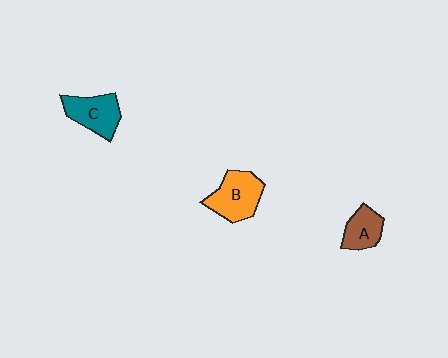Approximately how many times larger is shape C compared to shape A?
Approximately 1.3 times.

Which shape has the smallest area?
Shape A (brown).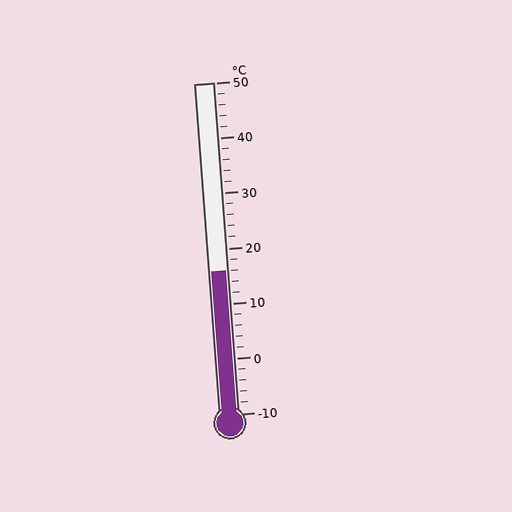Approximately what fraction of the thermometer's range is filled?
The thermometer is filled to approximately 45% of its range.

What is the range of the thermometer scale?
The thermometer scale ranges from -10°C to 50°C.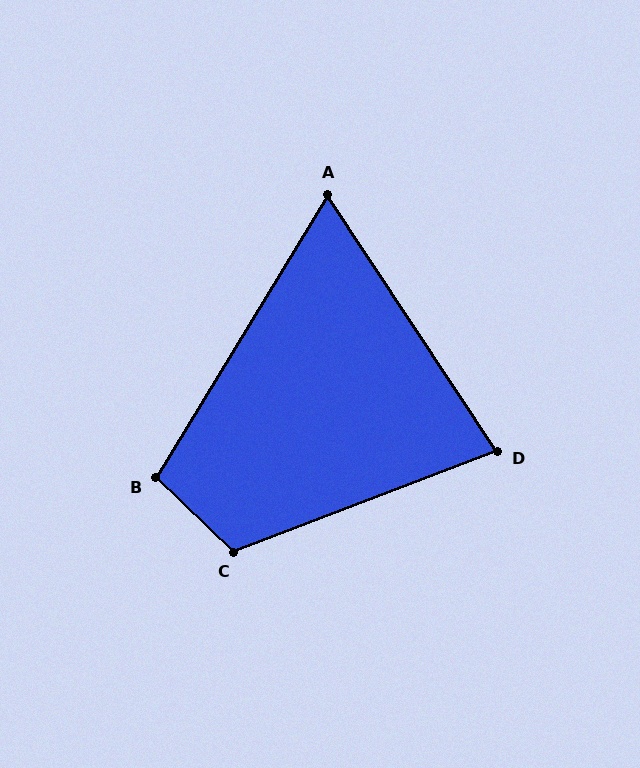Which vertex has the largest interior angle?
C, at approximately 115 degrees.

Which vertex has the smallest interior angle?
A, at approximately 65 degrees.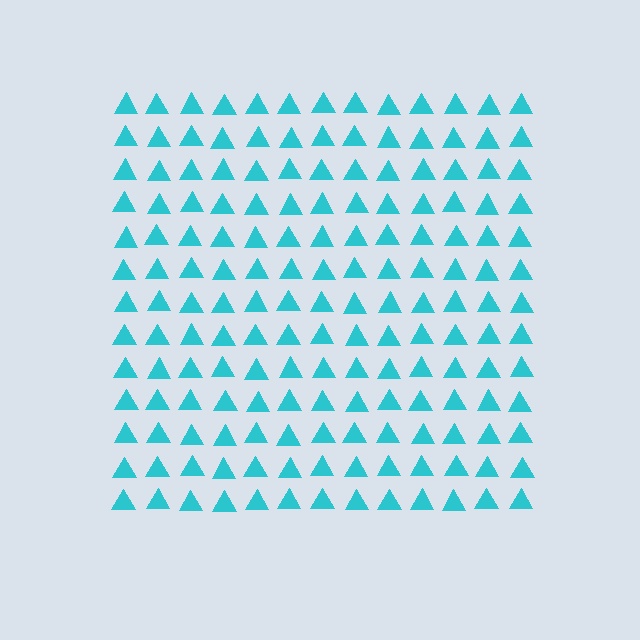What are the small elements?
The small elements are triangles.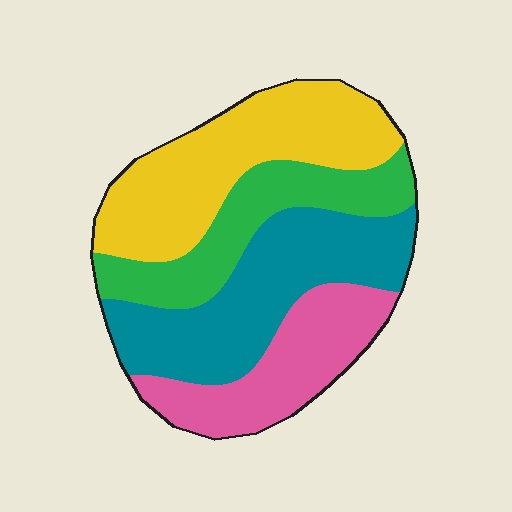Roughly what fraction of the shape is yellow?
Yellow covers about 30% of the shape.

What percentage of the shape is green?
Green takes up about one fifth (1/5) of the shape.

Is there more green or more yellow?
Yellow.